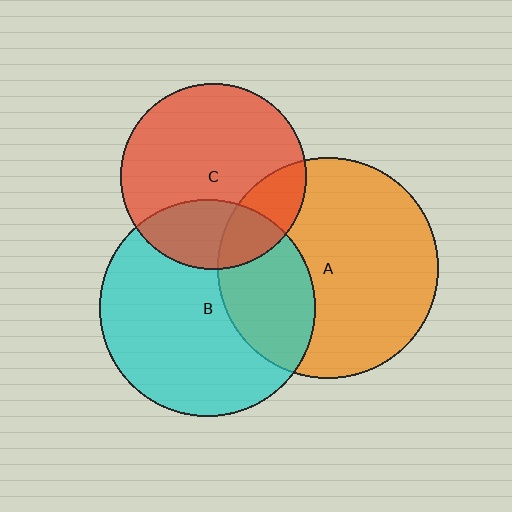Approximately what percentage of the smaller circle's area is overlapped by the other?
Approximately 20%.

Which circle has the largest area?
Circle A (orange).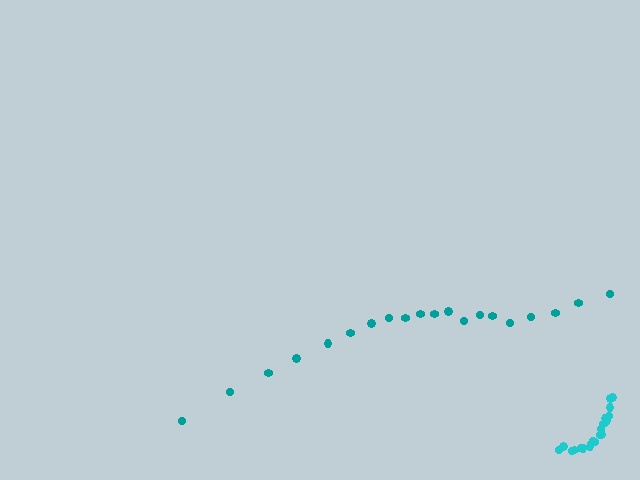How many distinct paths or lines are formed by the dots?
There are 2 distinct paths.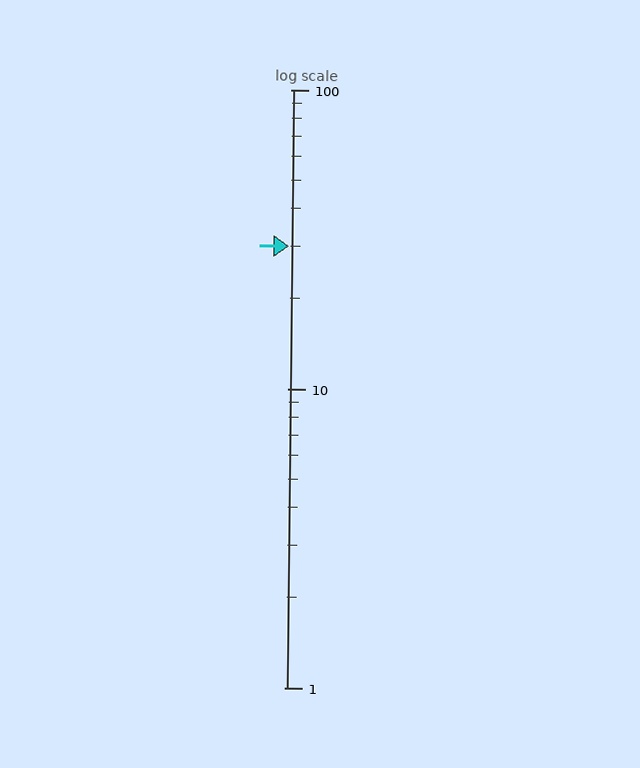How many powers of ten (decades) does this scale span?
The scale spans 2 decades, from 1 to 100.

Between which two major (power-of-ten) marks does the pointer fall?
The pointer is between 10 and 100.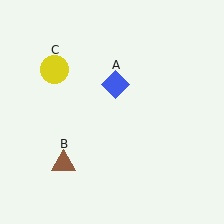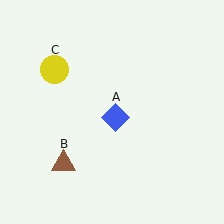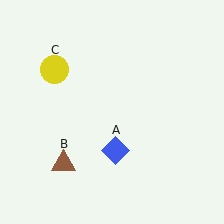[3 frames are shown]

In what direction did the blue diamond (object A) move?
The blue diamond (object A) moved down.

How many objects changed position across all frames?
1 object changed position: blue diamond (object A).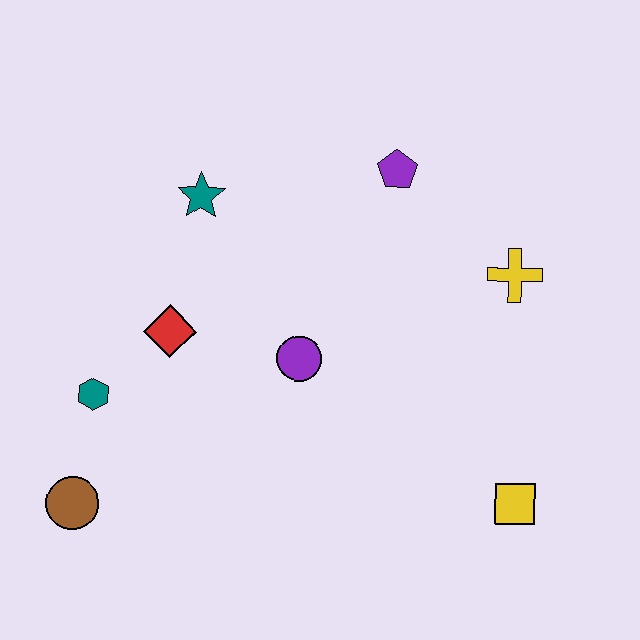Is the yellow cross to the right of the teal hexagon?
Yes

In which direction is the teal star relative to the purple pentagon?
The teal star is to the left of the purple pentagon.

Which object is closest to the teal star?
The red diamond is closest to the teal star.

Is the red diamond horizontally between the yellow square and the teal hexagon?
Yes